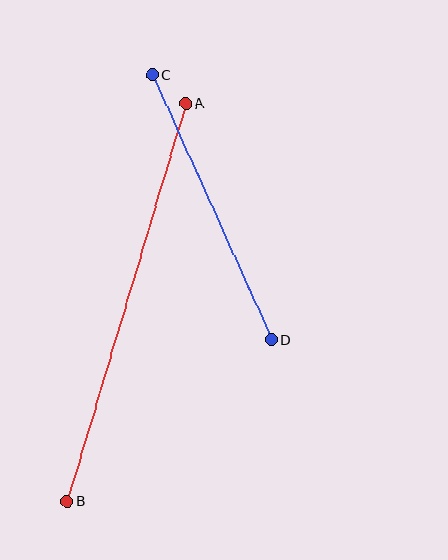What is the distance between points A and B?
The distance is approximately 415 pixels.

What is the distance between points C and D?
The distance is approximately 291 pixels.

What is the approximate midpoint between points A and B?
The midpoint is at approximately (126, 302) pixels.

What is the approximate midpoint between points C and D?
The midpoint is at approximately (212, 207) pixels.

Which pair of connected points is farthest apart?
Points A and B are farthest apart.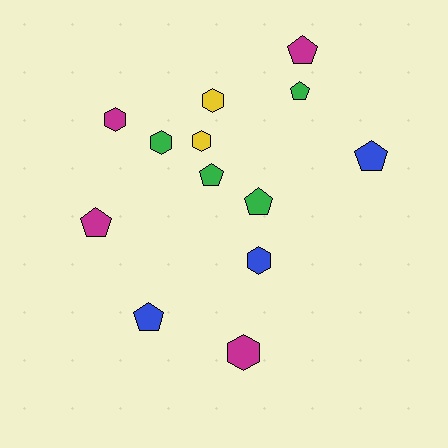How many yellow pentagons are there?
There are no yellow pentagons.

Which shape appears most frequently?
Pentagon, with 7 objects.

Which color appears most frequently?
Magenta, with 4 objects.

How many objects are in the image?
There are 13 objects.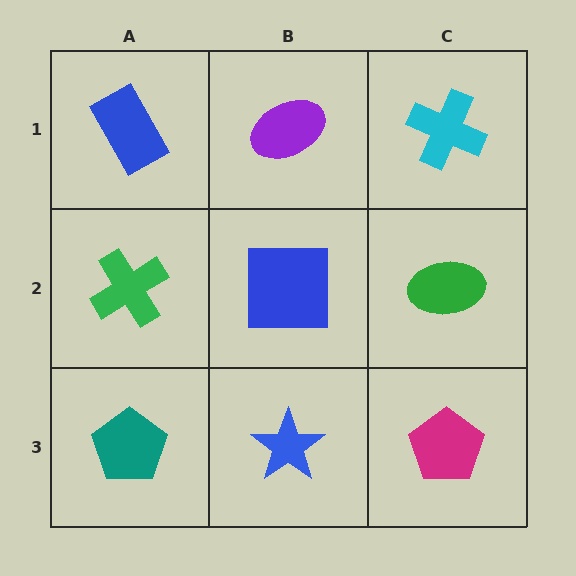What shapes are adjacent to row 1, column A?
A green cross (row 2, column A), a purple ellipse (row 1, column B).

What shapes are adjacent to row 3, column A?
A green cross (row 2, column A), a blue star (row 3, column B).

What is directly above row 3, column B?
A blue square.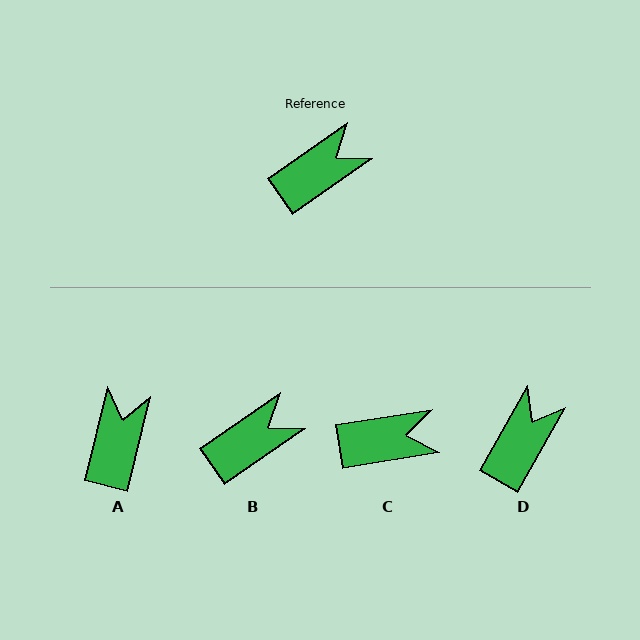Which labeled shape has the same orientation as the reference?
B.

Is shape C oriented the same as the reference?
No, it is off by about 26 degrees.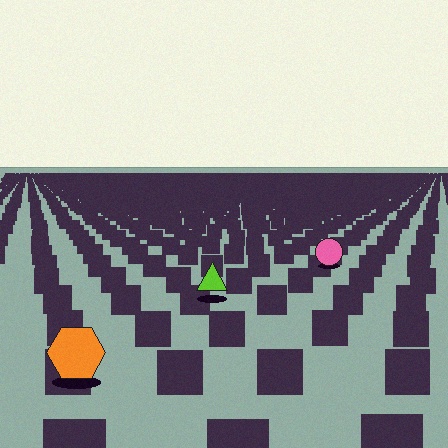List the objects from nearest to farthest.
From nearest to farthest: the orange hexagon, the lime triangle, the pink circle.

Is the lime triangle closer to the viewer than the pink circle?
Yes. The lime triangle is closer — you can tell from the texture gradient: the ground texture is coarser near it.